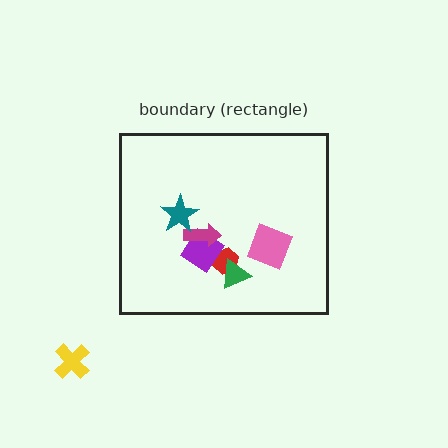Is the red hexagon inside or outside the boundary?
Inside.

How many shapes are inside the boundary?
6 inside, 1 outside.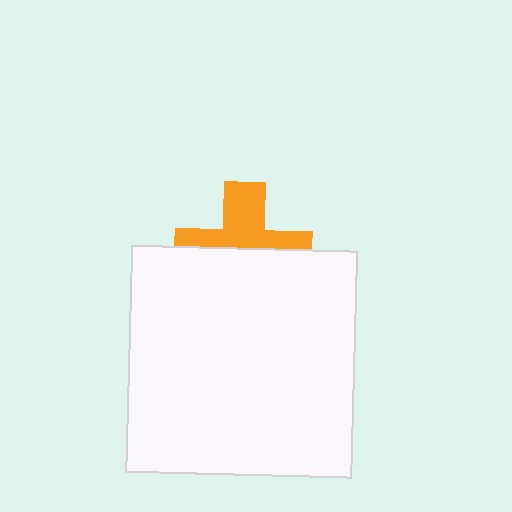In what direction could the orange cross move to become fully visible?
The orange cross could move up. That would shift it out from behind the white square entirely.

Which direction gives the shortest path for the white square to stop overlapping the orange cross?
Moving down gives the shortest separation.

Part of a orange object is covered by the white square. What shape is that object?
It is a cross.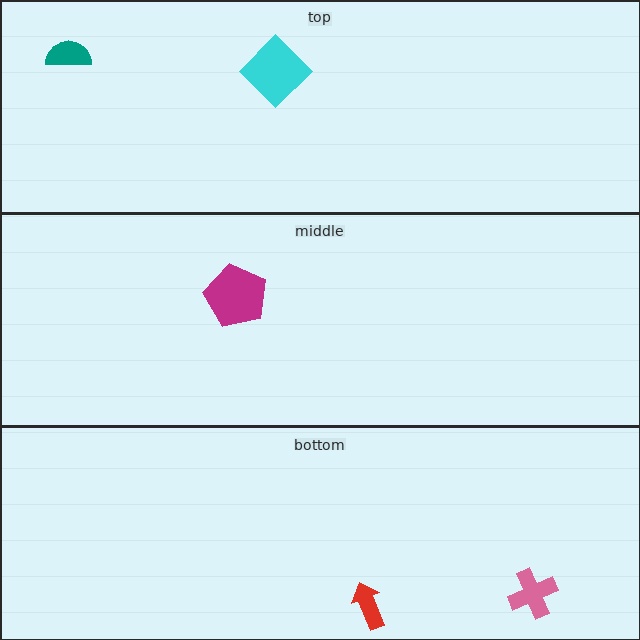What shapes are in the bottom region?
The pink cross, the red arrow.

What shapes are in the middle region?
The magenta pentagon.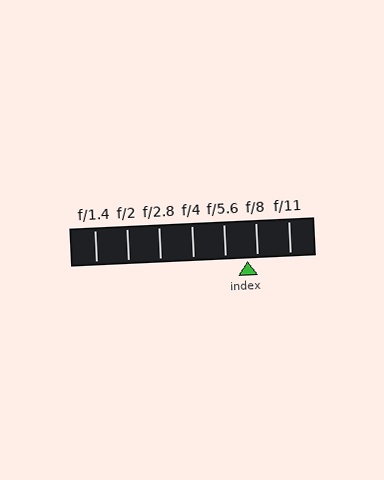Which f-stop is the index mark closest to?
The index mark is closest to f/8.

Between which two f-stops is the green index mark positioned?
The index mark is between f/5.6 and f/8.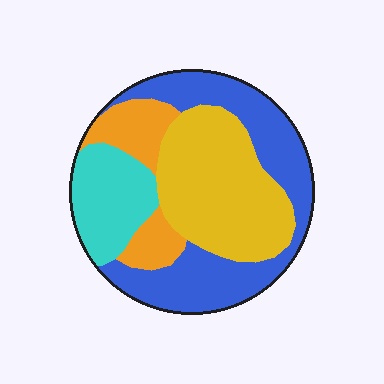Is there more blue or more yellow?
Blue.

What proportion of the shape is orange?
Orange takes up less than a sixth of the shape.